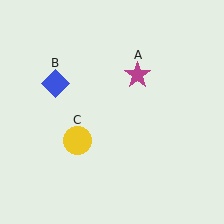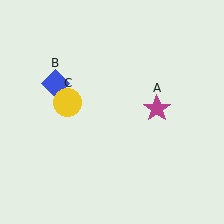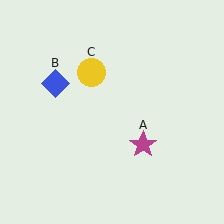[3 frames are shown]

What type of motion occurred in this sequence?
The magenta star (object A), yellow circle (object C) rotated clockwise around the center of the scene.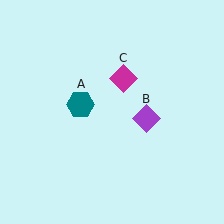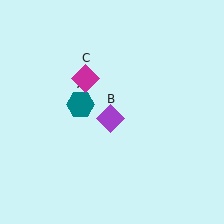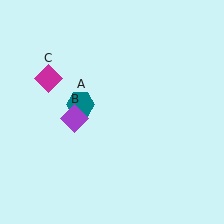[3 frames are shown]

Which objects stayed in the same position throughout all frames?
Teal hexagon (object A) remained stationary.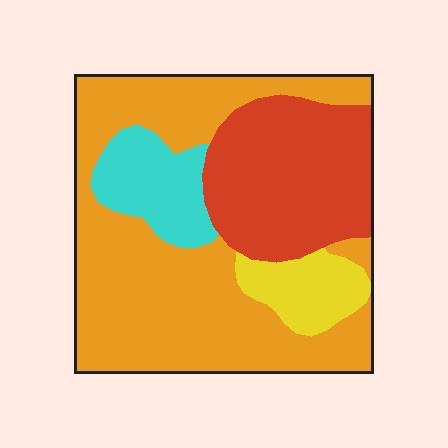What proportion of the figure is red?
Red covers around 25% of the figure.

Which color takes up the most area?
Orange, at roughly 55%.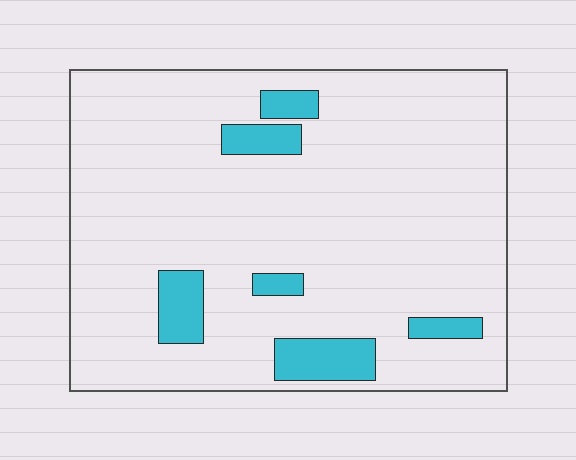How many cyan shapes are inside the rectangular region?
6.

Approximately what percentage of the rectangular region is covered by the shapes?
Approximately 10%.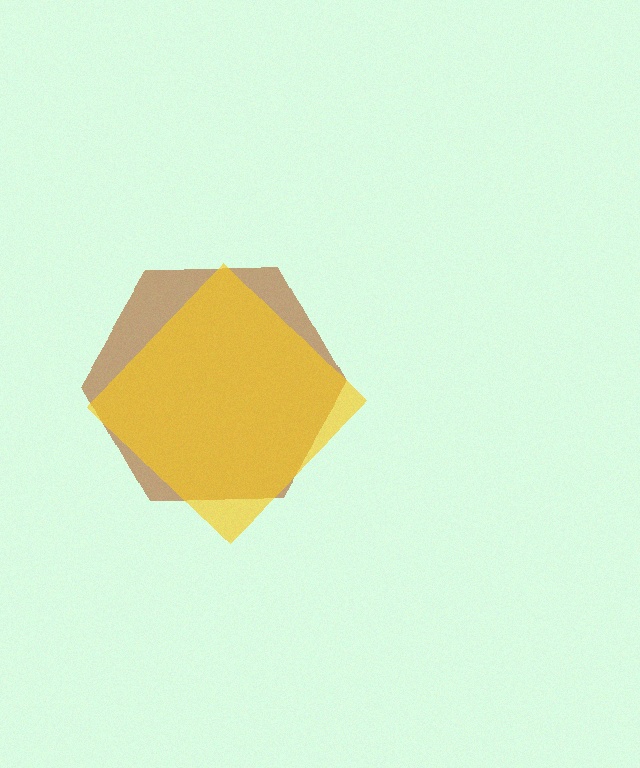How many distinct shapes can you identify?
There are 2 distinct shapes: a brown hexagon, a yellow diamond.